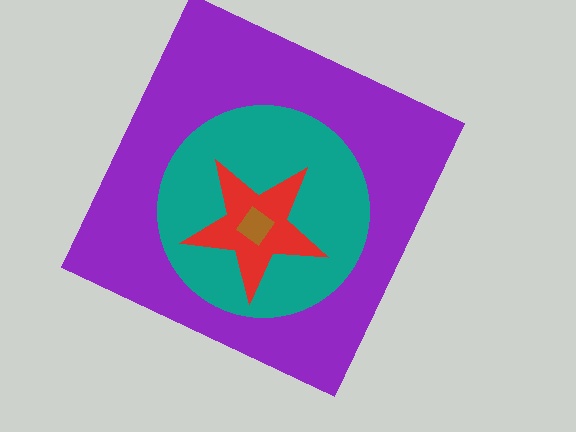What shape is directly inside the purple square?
The teal circle.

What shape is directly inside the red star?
The brown diamond.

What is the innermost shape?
The brown diamond.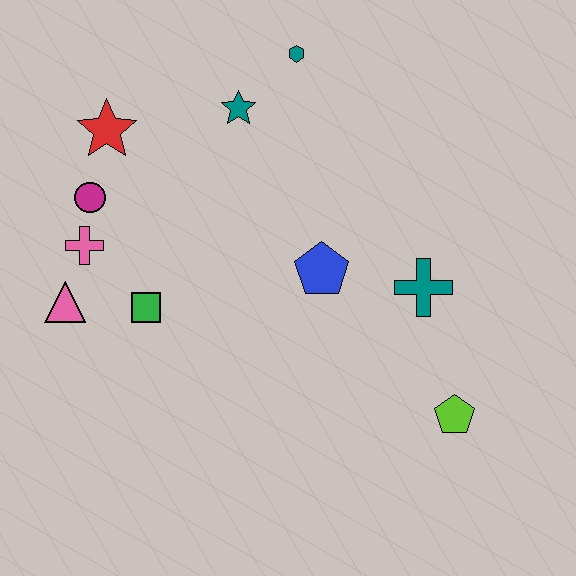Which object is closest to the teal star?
The teal hexagon is closest to the teal star.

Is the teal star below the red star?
No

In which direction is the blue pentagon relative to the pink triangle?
The blue pentagon is to the right of the pink triangle.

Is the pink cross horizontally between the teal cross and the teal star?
No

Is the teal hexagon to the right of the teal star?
Yes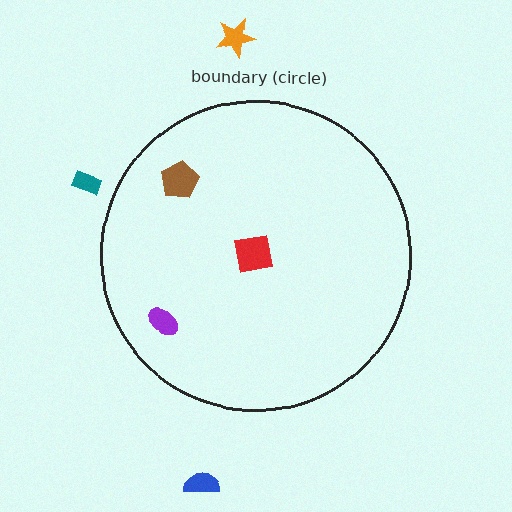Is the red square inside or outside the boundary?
Inside.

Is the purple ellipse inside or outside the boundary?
Inside.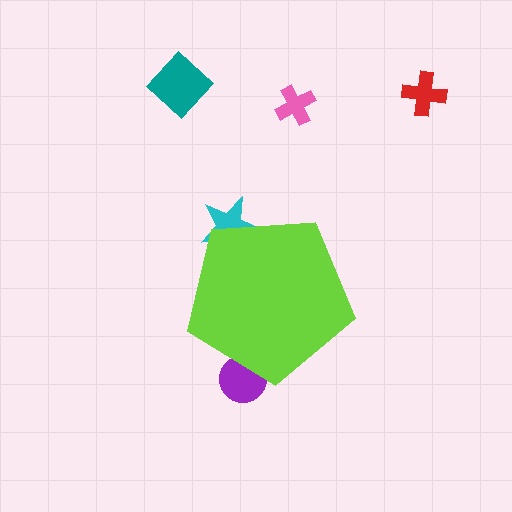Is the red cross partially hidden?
No, the red cross is fully visible.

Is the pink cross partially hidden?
No, the pink cross is fully visible.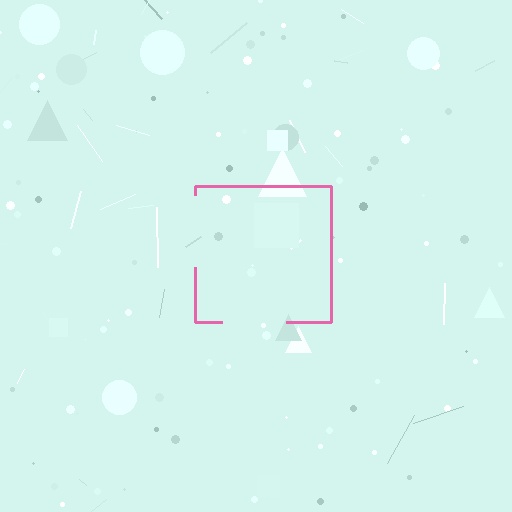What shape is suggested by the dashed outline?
The dashed outline suggests a square.